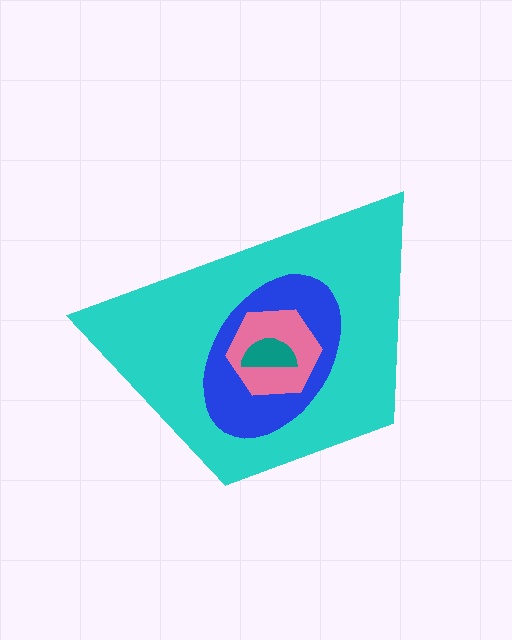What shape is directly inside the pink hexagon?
The teal semicircle.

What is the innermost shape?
The teal semicircle.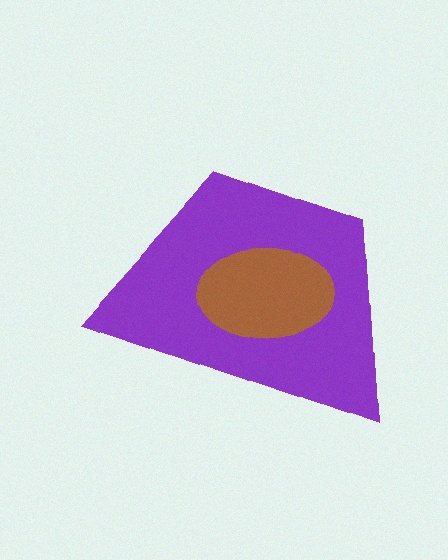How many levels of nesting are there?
2.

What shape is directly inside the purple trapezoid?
The brown ellipse.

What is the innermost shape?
The brown ellipse.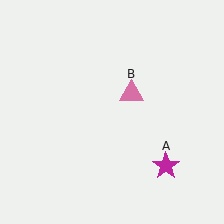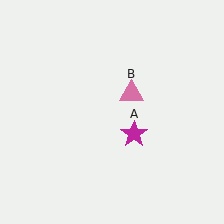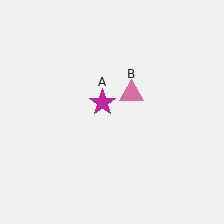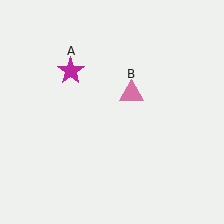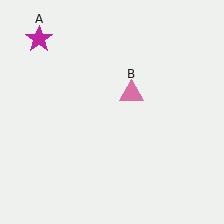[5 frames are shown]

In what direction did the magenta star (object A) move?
The magenta star (object A) moved up and to the left.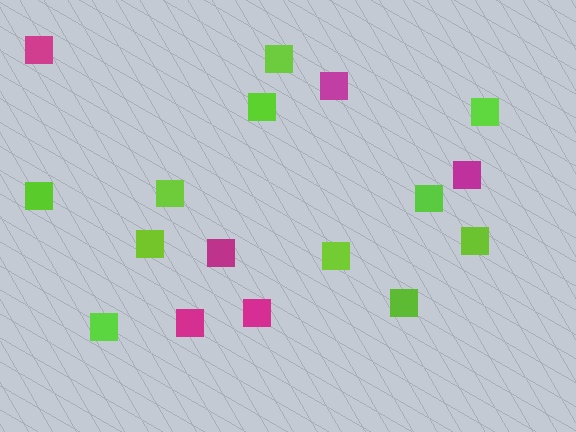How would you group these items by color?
There are 2 groups: one group of lime squares (11) and one group of magenta squares (6).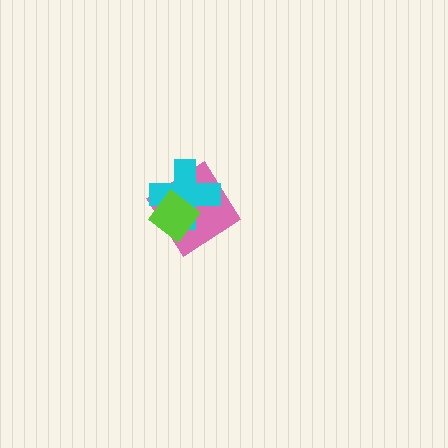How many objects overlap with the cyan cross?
2 objects overlap with the cyan cross.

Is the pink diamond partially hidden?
Yes, it is partially covered by another shape.